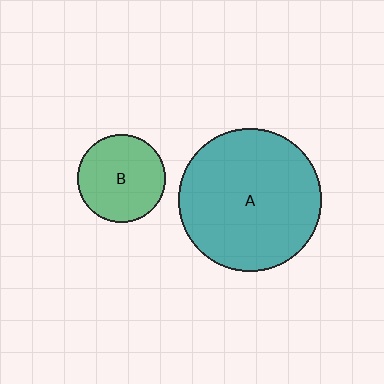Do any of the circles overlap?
No, none of the circles overlap.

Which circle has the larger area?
Circle A (teal).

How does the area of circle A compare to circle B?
Approximately 2.6 times.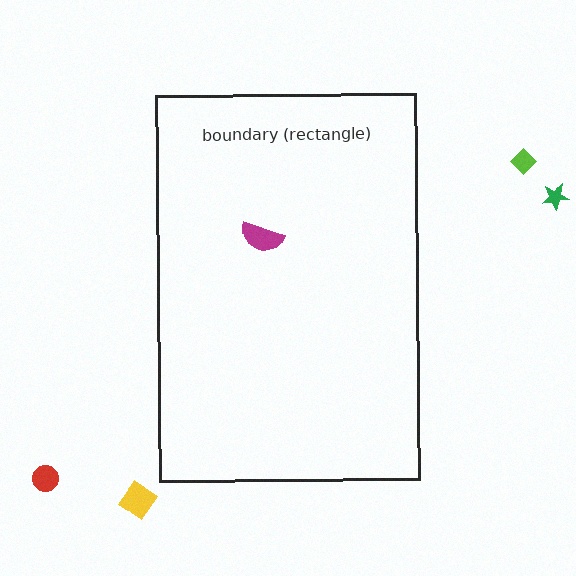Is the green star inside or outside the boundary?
Outside.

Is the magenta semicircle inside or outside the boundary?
Inside.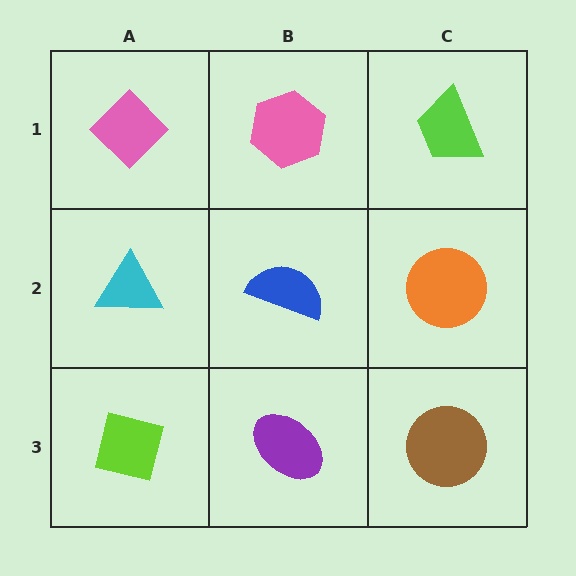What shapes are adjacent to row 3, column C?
An orange circle (row 2, column C), a purple ellipse (row 3, column B).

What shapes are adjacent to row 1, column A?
A cyan triangle (row 2, column A), a pink hexagon (row 1, column B).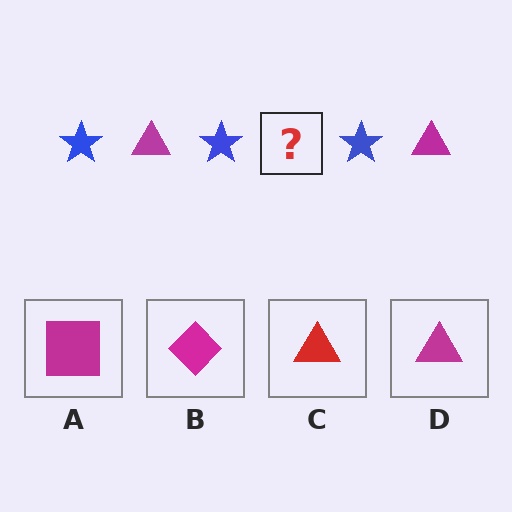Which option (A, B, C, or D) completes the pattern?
D.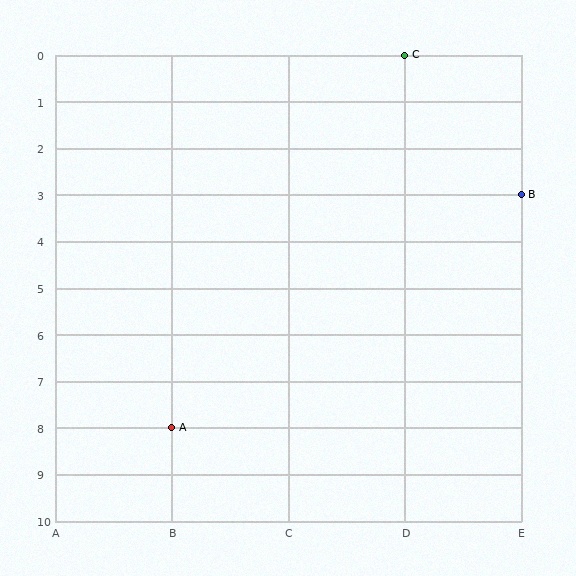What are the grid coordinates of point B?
Point B is at grid coordinates (E, 3).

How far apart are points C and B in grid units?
Points C and B are 1 column and 3 rows apart (about 3.2 grid units diagonally).